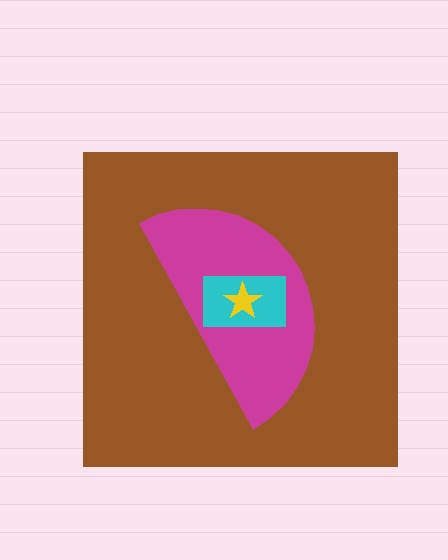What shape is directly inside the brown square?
The magenta semicircle.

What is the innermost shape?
The yellow star.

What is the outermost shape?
The brown square.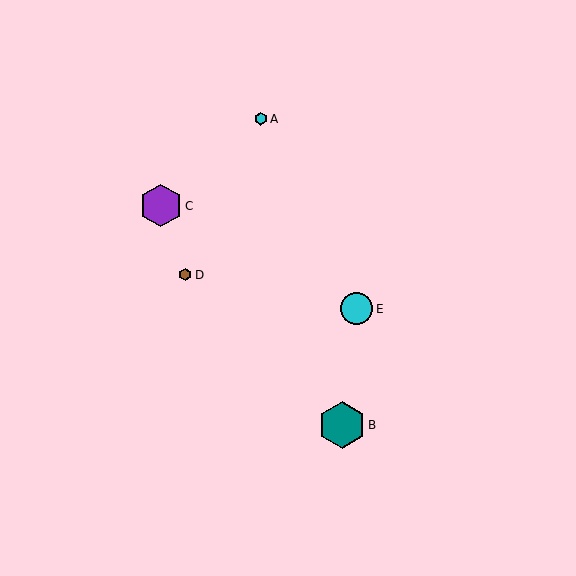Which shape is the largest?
The teal hexagon (labeled B) is the largest.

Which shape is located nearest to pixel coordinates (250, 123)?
The cyan hexagon (labeled A) at (261, 119) is nearest to that location.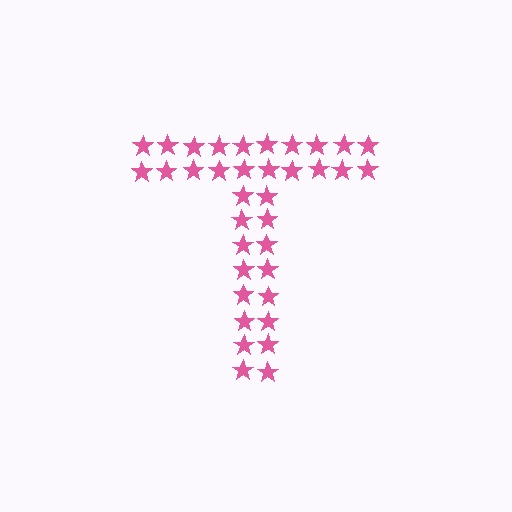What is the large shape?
The large shape is the letter T.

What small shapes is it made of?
It is made of small stars.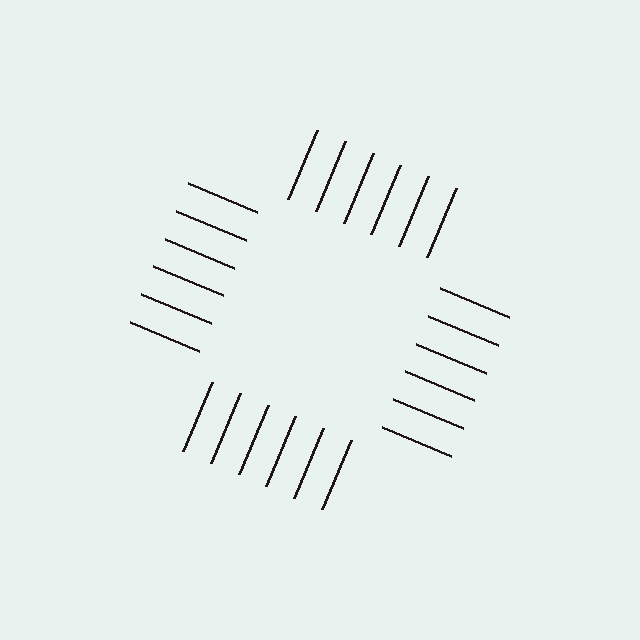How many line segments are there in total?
24 — 6 along each of the 4 edges.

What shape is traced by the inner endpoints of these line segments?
An illusory square — the line segments terminate on its edges but no continuous stroke is drawn.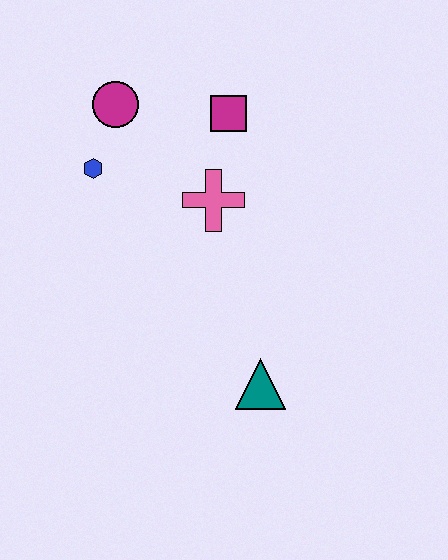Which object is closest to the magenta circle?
The blue hexagon is closest to the magenta circle.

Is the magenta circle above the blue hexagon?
Yes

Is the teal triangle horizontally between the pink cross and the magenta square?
No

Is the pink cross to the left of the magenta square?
Yes